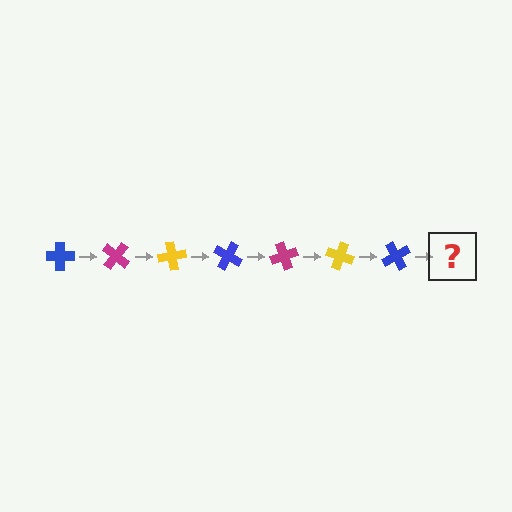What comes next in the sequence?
The next element should be a magenta cross, rotated 280 degrees from the start.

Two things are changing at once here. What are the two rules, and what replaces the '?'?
The two rules are that it rotates 40 degrees each step and the color cycles through blue, magenta, and yellow. The '?' should be a magenta cross, rotated 280 degrees from the start.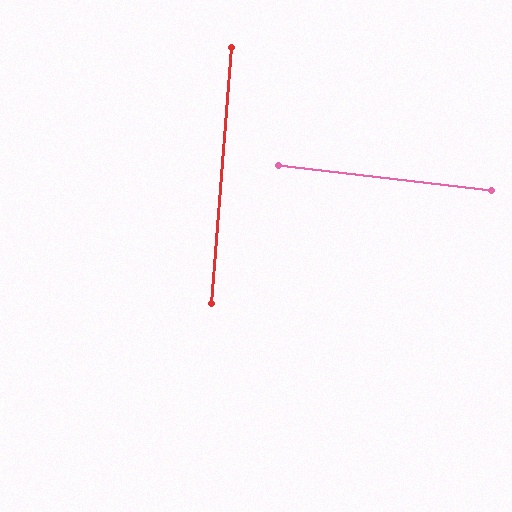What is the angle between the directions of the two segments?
Approximately 88 degrees.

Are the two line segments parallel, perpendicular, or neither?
Perpendicular — they meet at approximately 88°.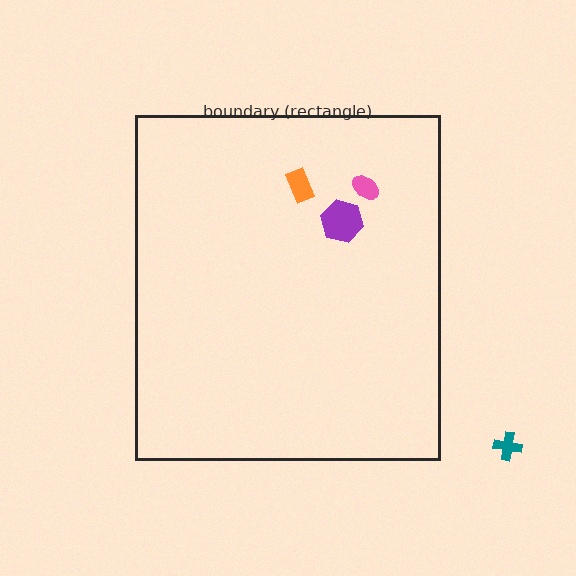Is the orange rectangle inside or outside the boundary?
Inside.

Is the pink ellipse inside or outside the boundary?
Inside.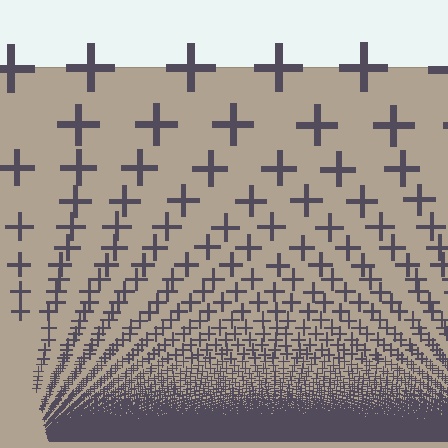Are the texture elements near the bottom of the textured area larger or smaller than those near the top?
Smaller. The gradient is inverted — elements near the bottom are smaller and denser.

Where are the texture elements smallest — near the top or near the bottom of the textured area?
Near the bottom.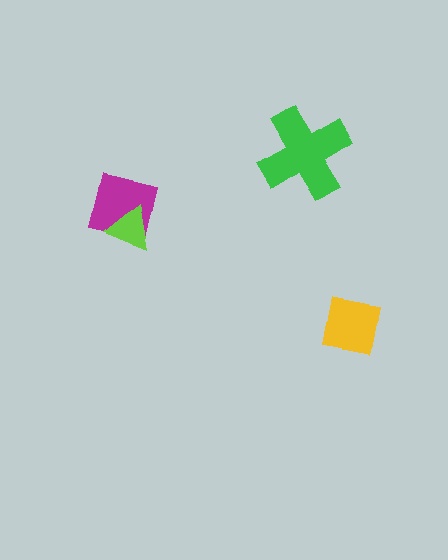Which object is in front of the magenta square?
The lime triangle is in front of the magenta square.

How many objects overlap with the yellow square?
0 objects overlap with the yellow square.